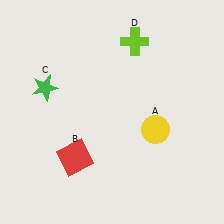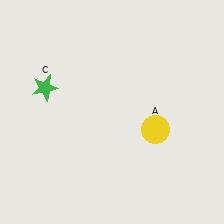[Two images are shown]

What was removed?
The lime cross (D), the red square (B) were removed in Image 2.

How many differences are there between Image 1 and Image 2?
There are 2 differences between the two images.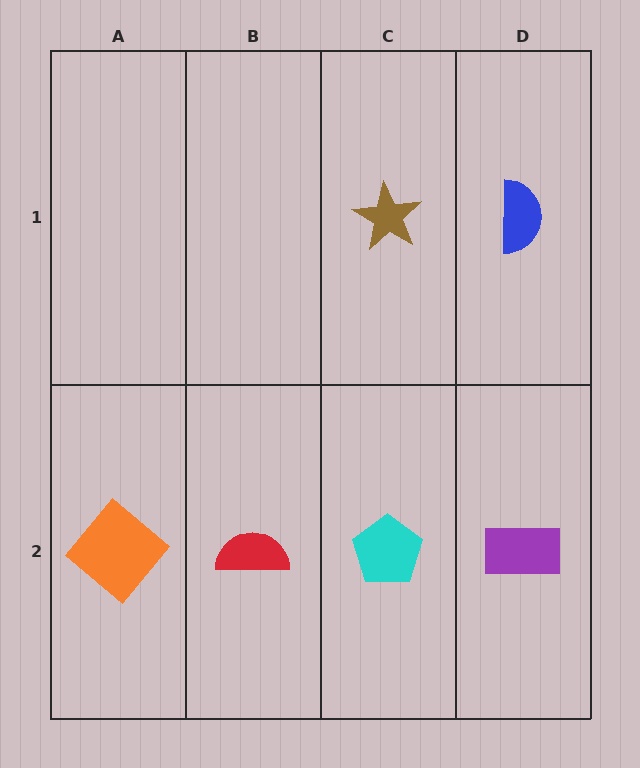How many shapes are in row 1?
2 shapes.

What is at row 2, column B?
A red semicircle.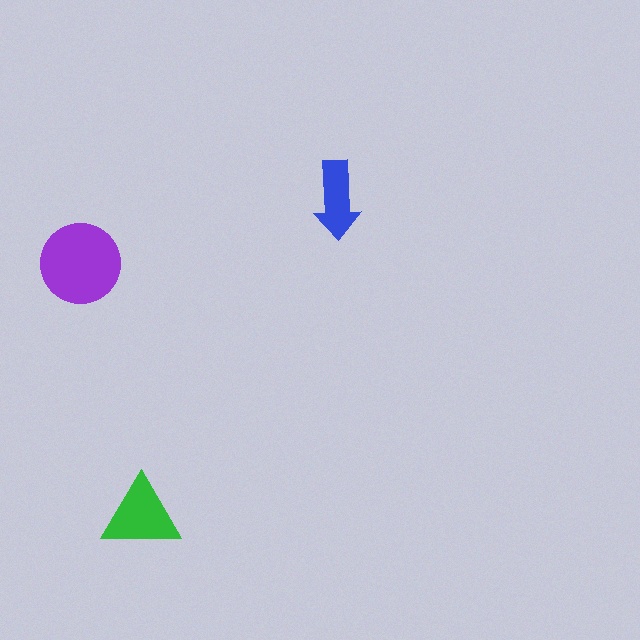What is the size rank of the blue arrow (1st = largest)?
3rd.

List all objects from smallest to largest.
The blue arrow, the green triangle, the purple circle.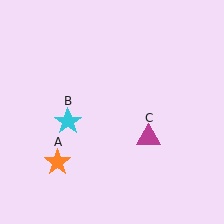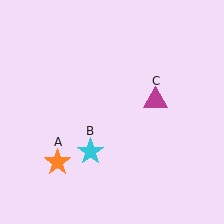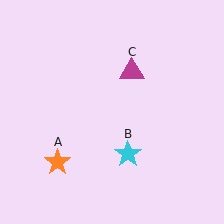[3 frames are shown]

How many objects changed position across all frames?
2 objects changed position: cyan star (object B), magenta triangle (object C).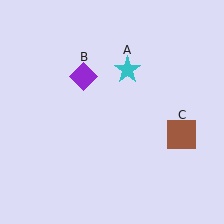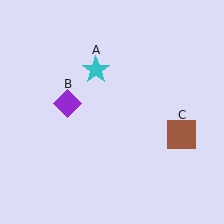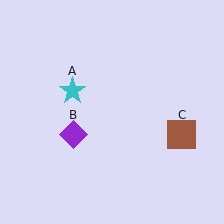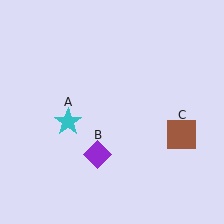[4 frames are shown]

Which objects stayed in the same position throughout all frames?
Brown square (object C) remained stationary.